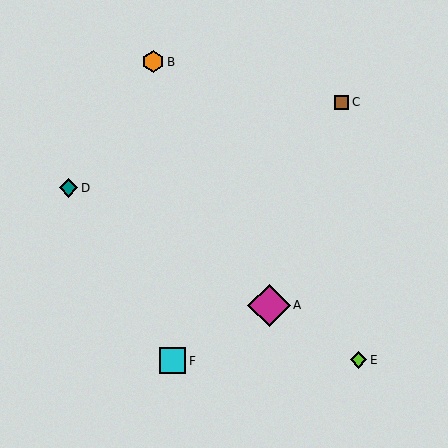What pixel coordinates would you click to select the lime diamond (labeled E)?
Click at (359, 360) to select the lime diamond E.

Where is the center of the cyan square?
The center of the cyan square is at (173, 361).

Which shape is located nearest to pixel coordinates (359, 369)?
The lime diamond (labeled E) at (359, 360) is nearest to that location.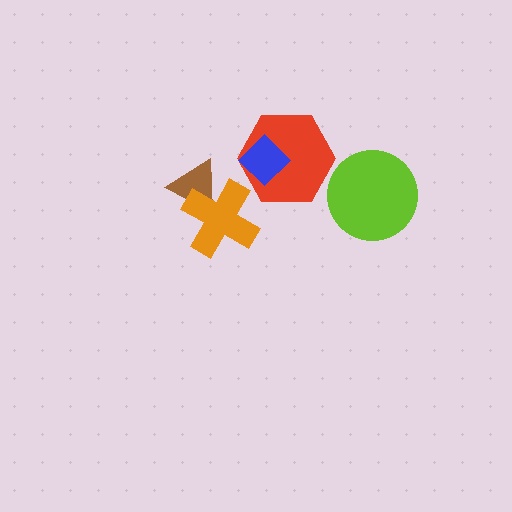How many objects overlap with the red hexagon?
1 object overlaps with the red hexagon.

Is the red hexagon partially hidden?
Yes, it is partially covered by another shape.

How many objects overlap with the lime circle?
0 objects overlap with the lime circle.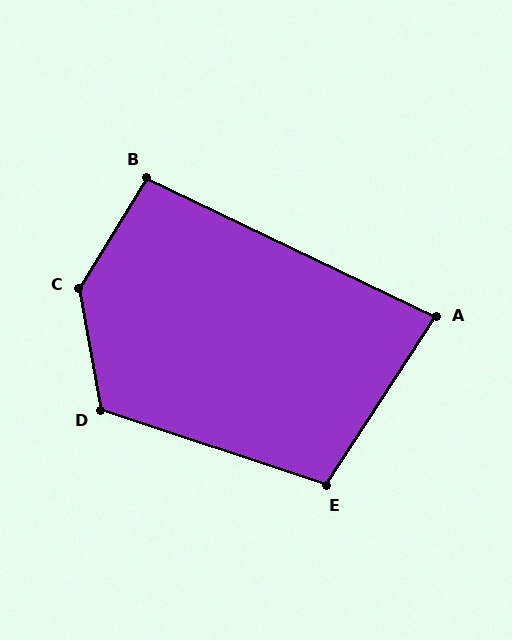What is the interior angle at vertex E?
Approximately 105 degrees (obtuse).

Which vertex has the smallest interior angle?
A, at approximately 83 degrees.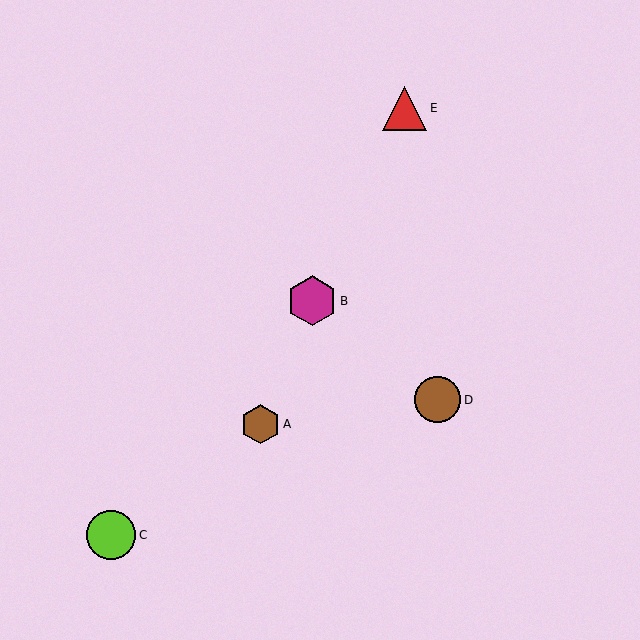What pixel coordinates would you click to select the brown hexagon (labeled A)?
Click at (261, 424) to select the brown hexagon A.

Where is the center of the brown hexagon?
The center of the brown hexagon is at (261, 424).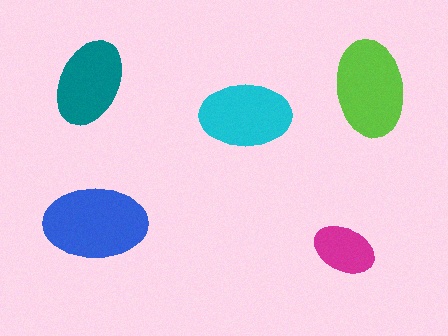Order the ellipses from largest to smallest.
the blue one, the lime one, the cyan one, the teal one, the magenta one.